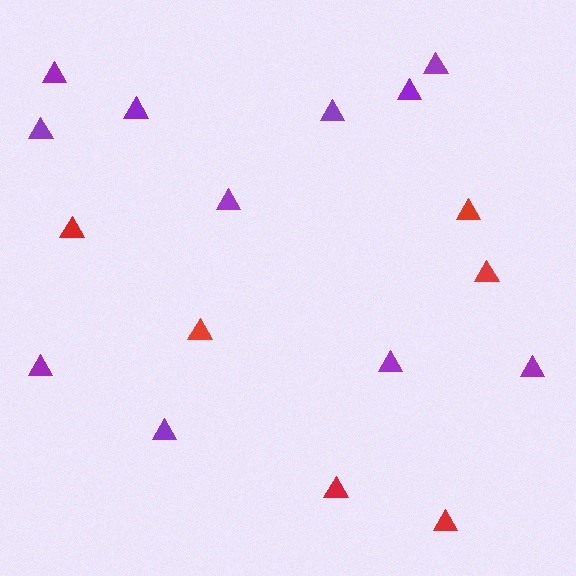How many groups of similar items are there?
There are 2 groups: one group of red triangles (6) and one group of purple triangles (11).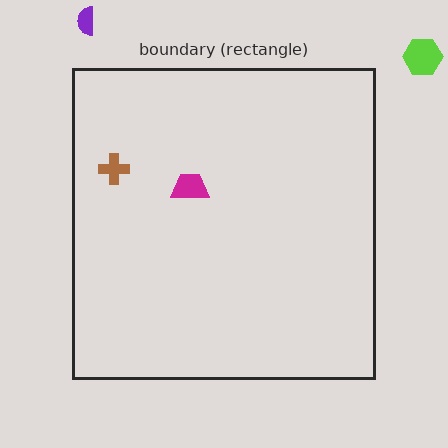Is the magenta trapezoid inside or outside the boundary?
Inside.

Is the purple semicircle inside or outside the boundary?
Outside.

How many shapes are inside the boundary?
2 inside, 2 outside.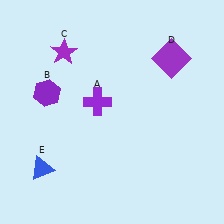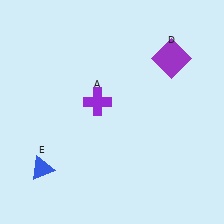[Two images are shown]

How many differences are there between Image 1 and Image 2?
There are 2 differences between the two images.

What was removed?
The purple hexagon (B), the purple star (C) were removed in Image 2.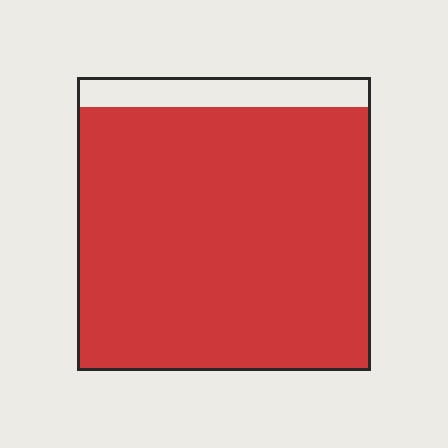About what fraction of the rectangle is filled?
About nine tenths (9/10).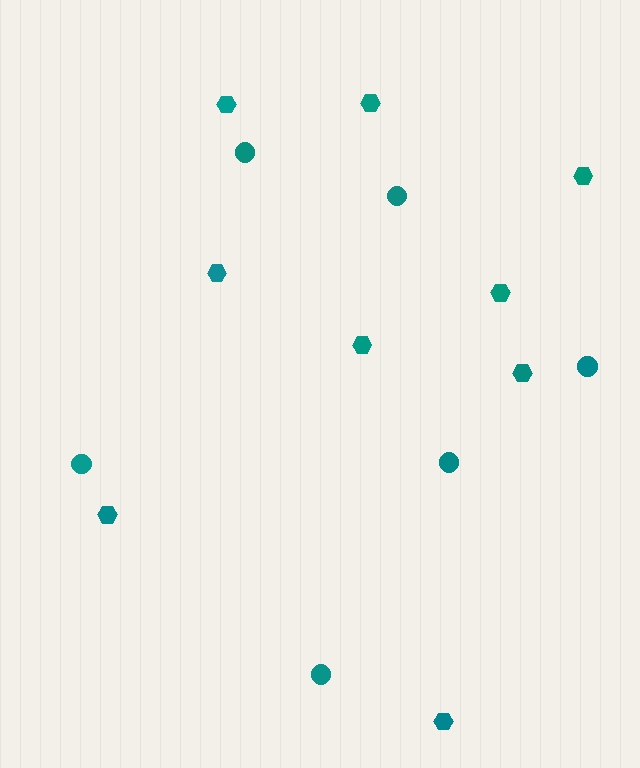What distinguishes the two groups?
There are 2 groups: one group of hexagons (9) and one group of circles (6).